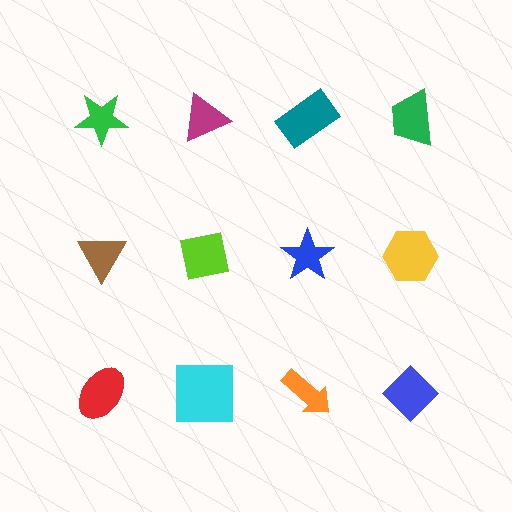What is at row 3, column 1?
A red ellipse.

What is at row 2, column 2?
A lime square.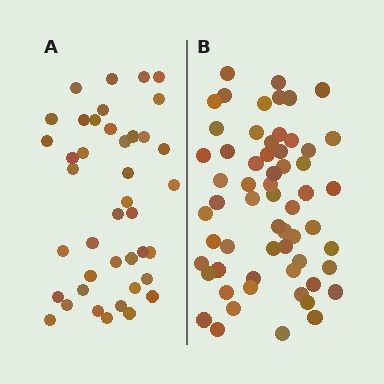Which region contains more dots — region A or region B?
Region B (the right region) has more dots.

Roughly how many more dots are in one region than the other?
Region B has approximately 20 more dots than region A.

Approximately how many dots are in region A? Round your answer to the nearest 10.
About 40 dots. (The exact count is 41, which rounds to 40.)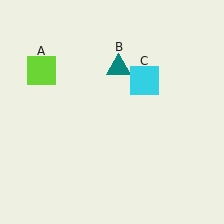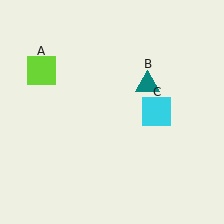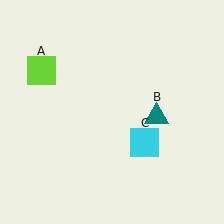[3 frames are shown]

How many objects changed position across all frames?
2 objects changed position: teal triangle (object B), cyan square (object C).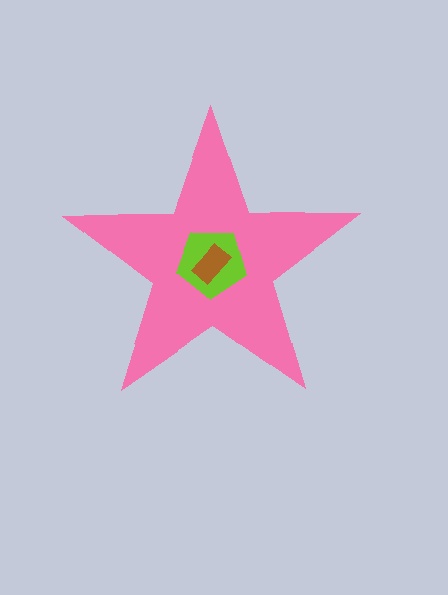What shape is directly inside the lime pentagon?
The brown rectangle.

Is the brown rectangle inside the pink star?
Yes.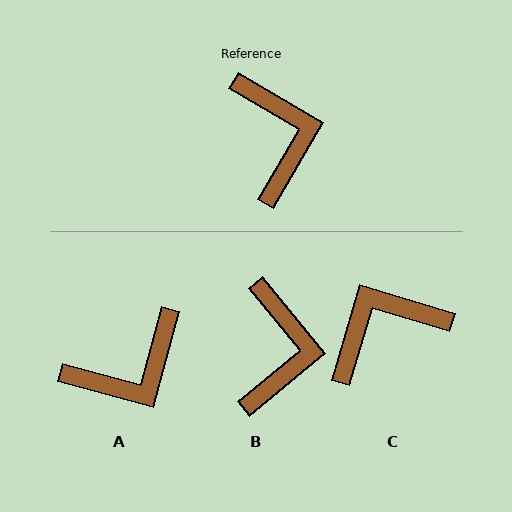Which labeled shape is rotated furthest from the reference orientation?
C, about 104 degrees away.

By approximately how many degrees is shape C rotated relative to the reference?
Approximately 104 degrees counter-clockwise.